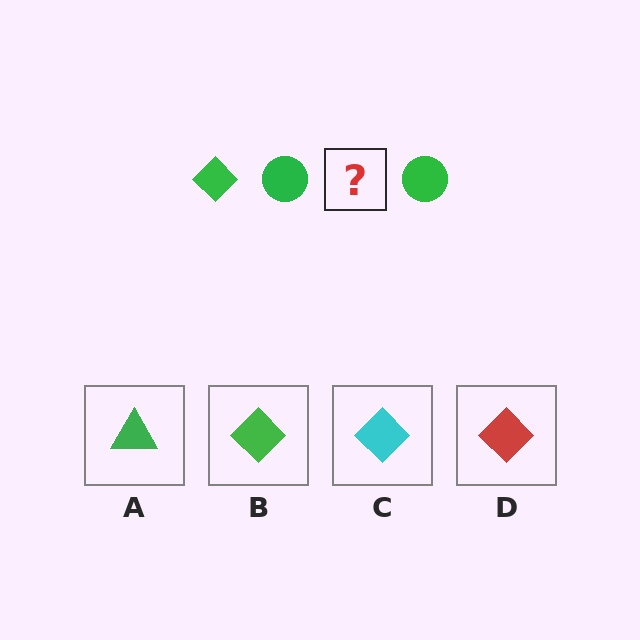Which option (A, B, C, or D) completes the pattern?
B.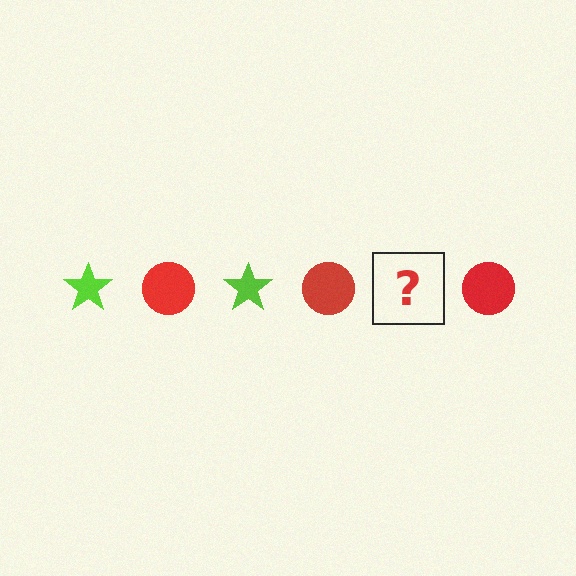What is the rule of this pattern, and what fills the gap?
The rule is that the pattern alternates between lime star and red circle. The gap should be filled with a lime star.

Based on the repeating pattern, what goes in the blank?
The blank should be a lime star.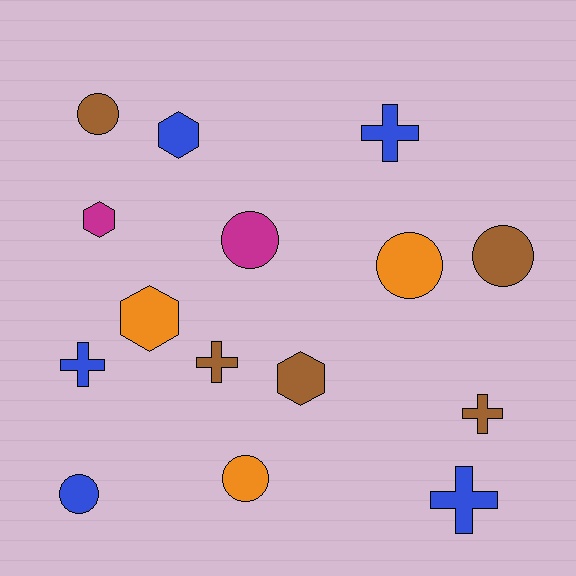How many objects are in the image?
There are 15 objects.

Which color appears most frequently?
Blue, with 5 objects.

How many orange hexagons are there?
There is 1 orange hexagon.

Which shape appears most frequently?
Circle, with 6 objects.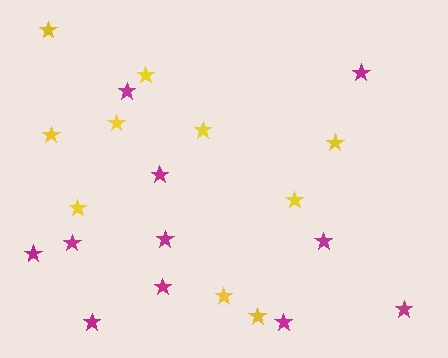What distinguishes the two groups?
There are 2 groups: one group of yellow stars (10) and one group of magenta stars (11).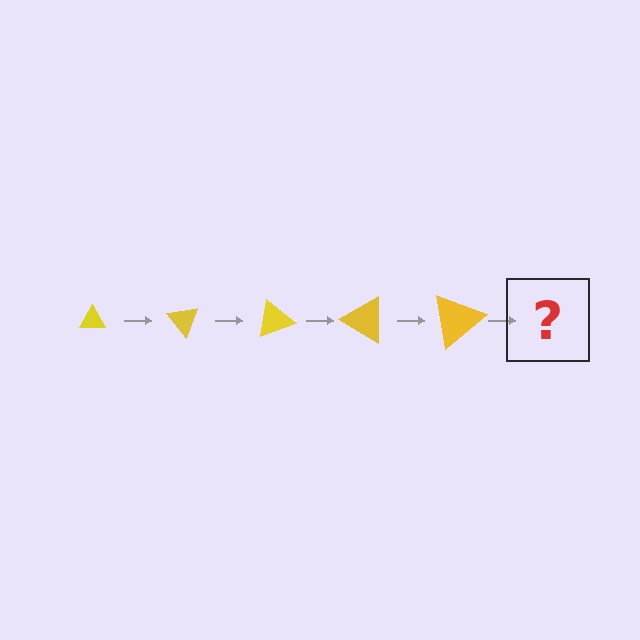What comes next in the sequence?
The next element should be a triangle, larger than the previous one and rotated 250 degrees from the start.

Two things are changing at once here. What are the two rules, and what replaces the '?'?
The two rules are that the triangle grows larger each step and it rotates 50 degrees each step. The '?' should be a triangle, larger than the previous one and rotated 250 degrees from the start.